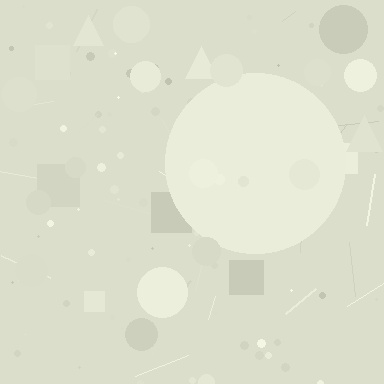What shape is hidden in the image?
A circle is hidden in the image.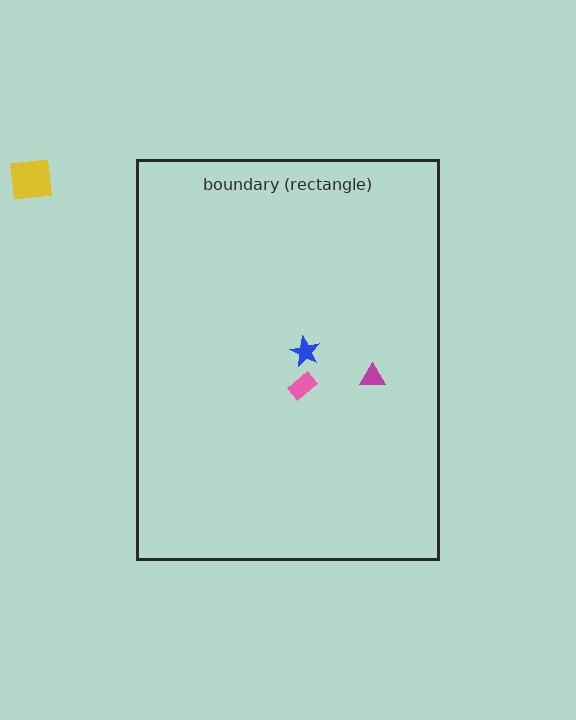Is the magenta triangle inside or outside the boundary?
Inside.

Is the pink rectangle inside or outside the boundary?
Inside.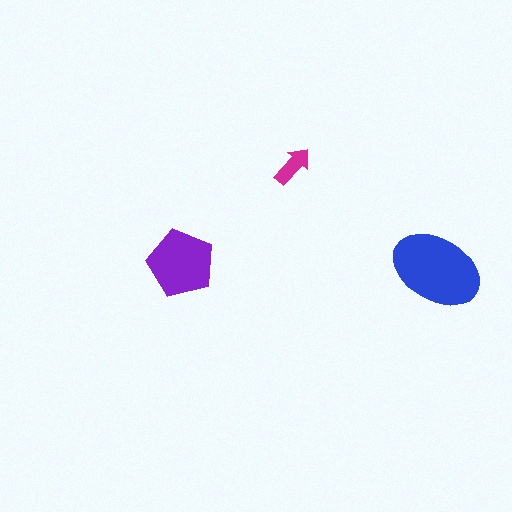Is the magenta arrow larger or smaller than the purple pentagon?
Smaller.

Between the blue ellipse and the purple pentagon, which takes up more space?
The blue ellipse.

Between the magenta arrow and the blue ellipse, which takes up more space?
The blue ellipse.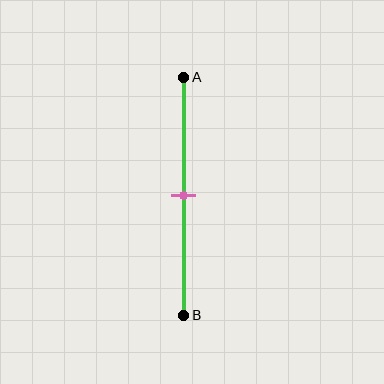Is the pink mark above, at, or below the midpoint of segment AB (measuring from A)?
The pink mark is approximately at the midpoint of segment AB.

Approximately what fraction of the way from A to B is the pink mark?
The pink mark is approximately 50% of the way from A to B.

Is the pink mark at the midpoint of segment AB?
Yes, the mark is approximately at the midpoint.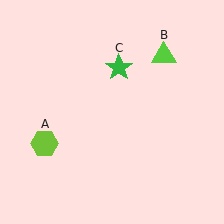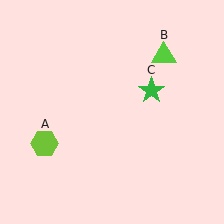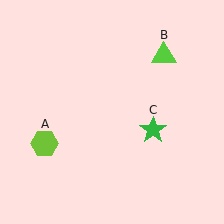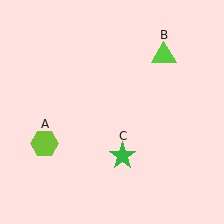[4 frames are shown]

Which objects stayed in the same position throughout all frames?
Lime hexagon (object A) and lime triangle (object B) remained stationary.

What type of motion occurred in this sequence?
The green star (object C) rotated clockwise around the center of the scene.